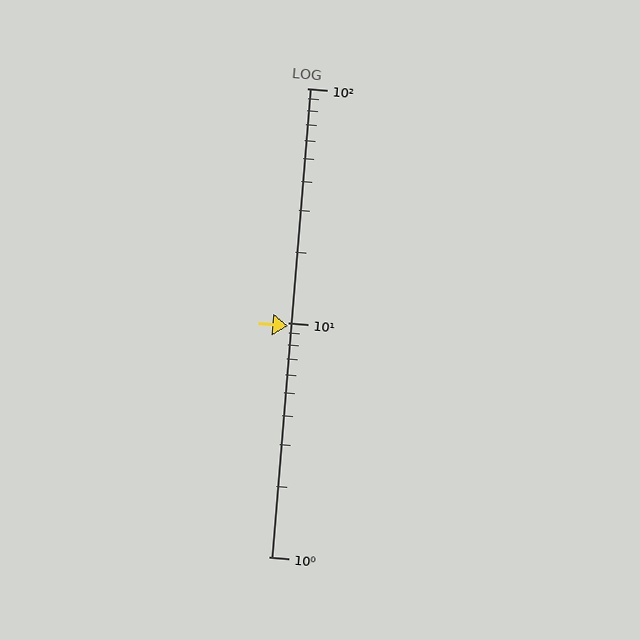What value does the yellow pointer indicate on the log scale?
The pointer indicates approximately 9.7.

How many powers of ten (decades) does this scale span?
The scale spans 2 decades, from 1 to 100.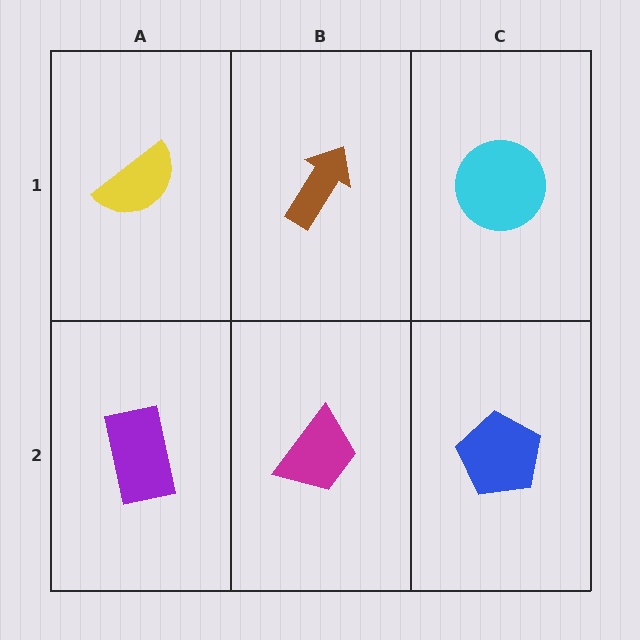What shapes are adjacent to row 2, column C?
A cyan circle (row 1, column C), a magenta trapezoid (row 2, column B).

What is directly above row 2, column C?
A cyan circle.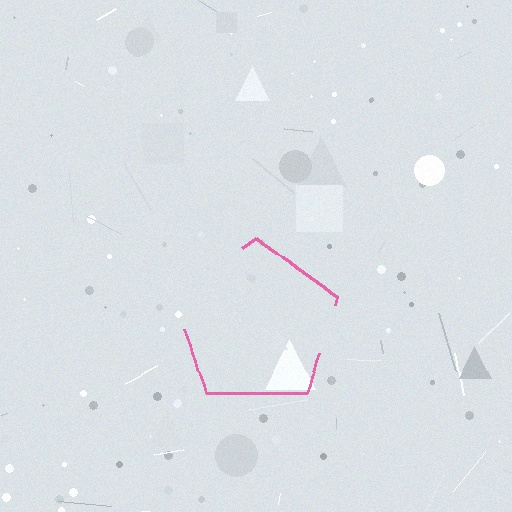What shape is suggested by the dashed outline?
The dashed outline suggests a pentagon.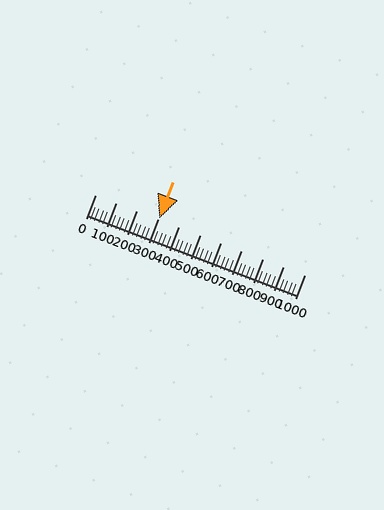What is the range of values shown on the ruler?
The ruler shows values from 0 to 1000.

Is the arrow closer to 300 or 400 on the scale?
The arrow is closer to 300.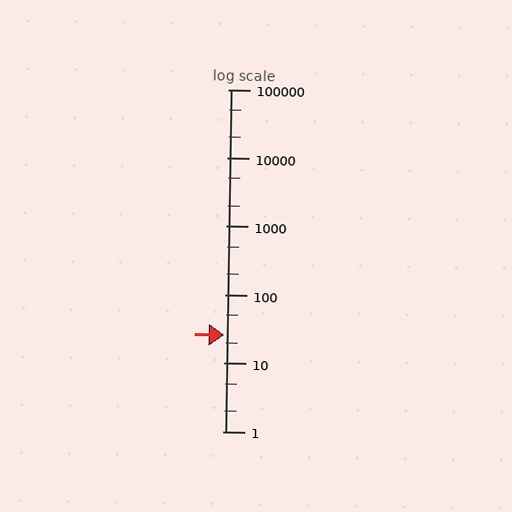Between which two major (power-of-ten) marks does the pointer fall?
The pointer is between 10 and 100.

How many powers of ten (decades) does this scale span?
The scale spans 5 decades, from 1 to 100000.